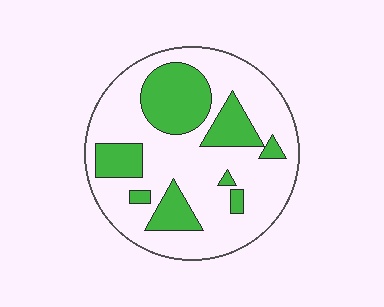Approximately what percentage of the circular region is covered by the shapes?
Approximately 30%.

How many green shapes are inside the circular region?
8.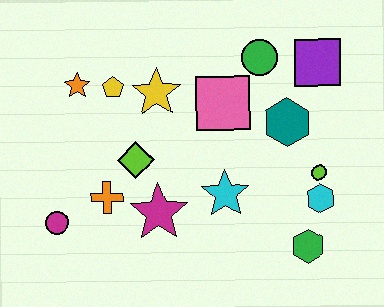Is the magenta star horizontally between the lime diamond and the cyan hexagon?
Yes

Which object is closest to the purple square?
The green circle is closest to the purple square.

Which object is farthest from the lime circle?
The magenta circle is farthest from the lime circle.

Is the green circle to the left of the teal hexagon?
Yes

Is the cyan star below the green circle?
Yes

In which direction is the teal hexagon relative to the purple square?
The teal hexagon is below the purple square.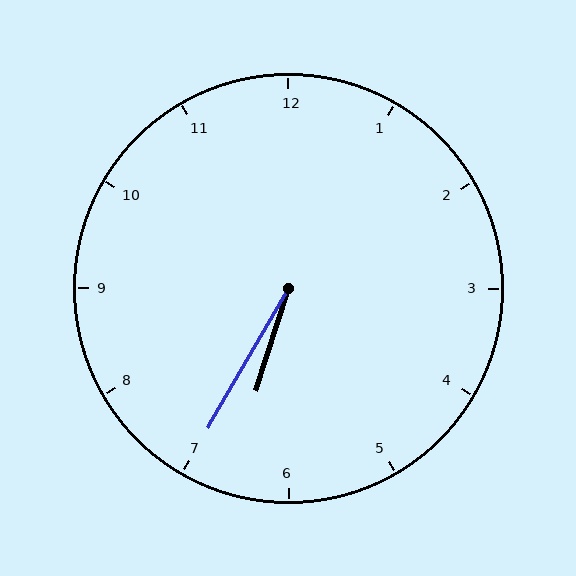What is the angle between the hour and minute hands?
Approximately 12 degrees.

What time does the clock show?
6:35.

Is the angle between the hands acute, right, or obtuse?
It is acute.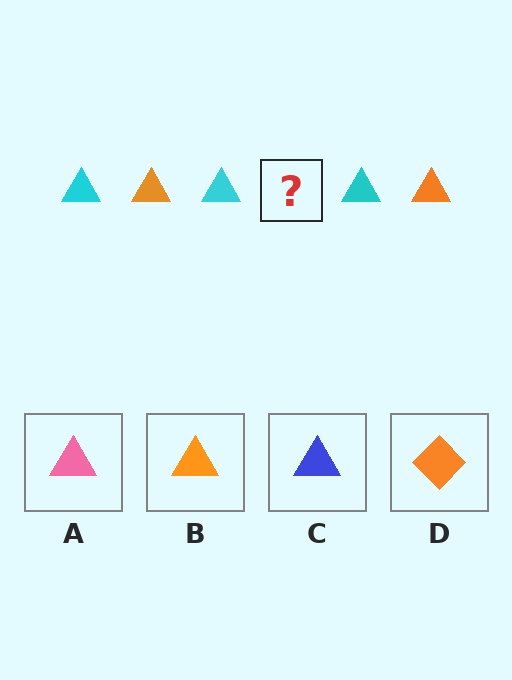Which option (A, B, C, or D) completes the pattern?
B.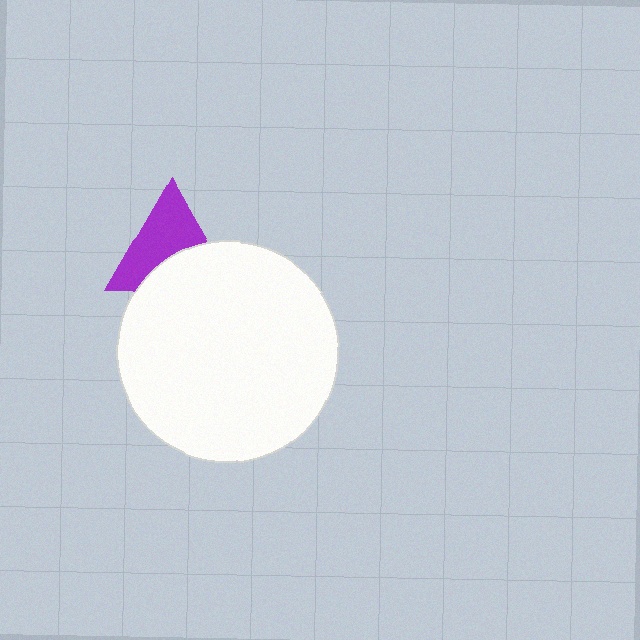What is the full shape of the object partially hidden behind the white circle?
The partially hidden object is a purple triangle.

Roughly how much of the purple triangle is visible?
About half of it is visible (roughly 59%).